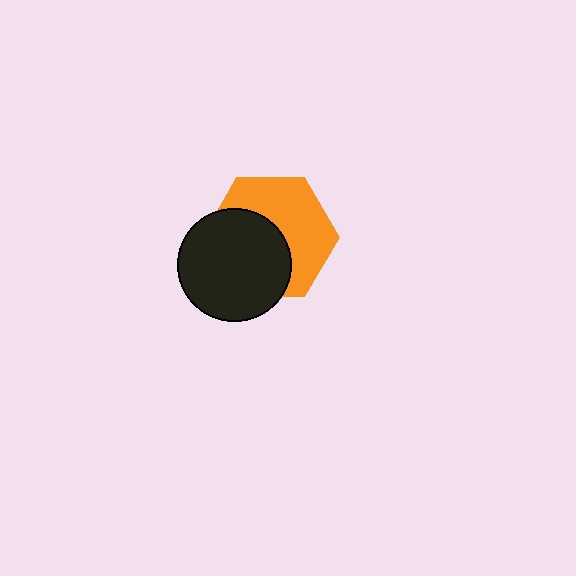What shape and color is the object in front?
The object in front is a black circle.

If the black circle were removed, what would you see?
You would see the complete orange hexagon.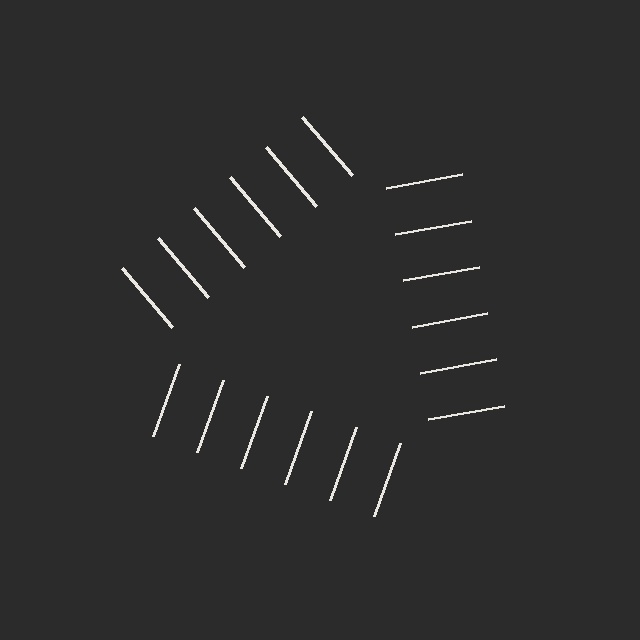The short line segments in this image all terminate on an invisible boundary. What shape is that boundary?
An illusory triangle — the line segments terminate on its edges but no continuous stroke is drawn.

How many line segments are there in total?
18 — 6 along each of the 3 edges.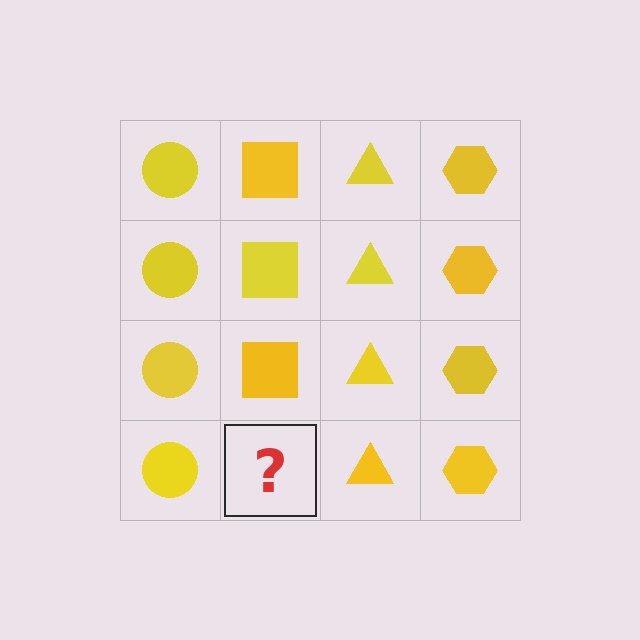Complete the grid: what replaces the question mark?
The question mark should be replaced with a yellow square.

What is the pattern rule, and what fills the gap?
The rule is that each column has a consistent shape. The gap should be filled with a yellow square.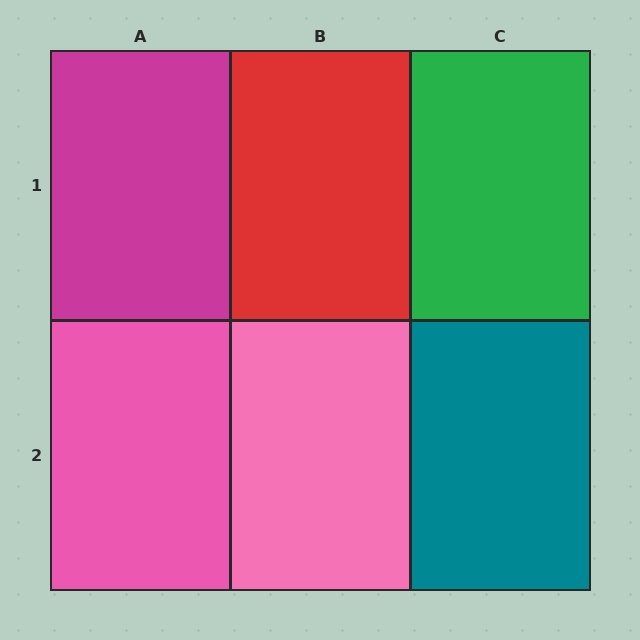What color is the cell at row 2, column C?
Teal.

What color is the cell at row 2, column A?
Pink.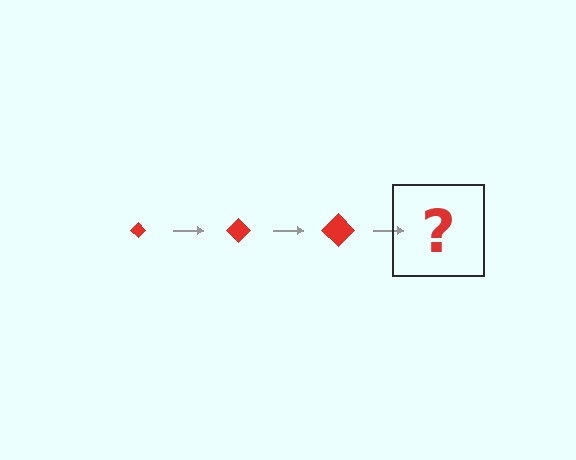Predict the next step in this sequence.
The next step is a red diamond, larger than the previous one.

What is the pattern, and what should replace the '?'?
The pattern is that the diamond gets progressively larger each step. The '?' should be a red diamond, larger than the previous one.